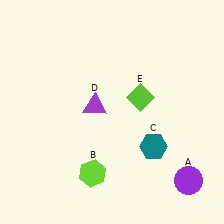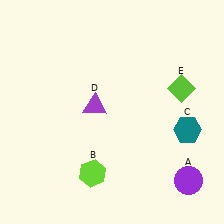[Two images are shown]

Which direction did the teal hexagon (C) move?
The teal hexagon (C) moved right.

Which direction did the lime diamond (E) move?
The lime diamond (E) moved right.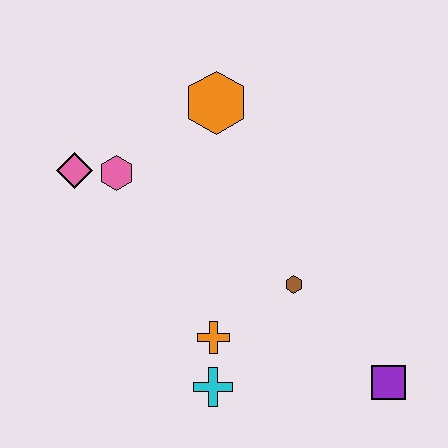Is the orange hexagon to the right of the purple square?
No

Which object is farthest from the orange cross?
The orange hexagon is farthest from the orange cross.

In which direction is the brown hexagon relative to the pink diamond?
The brown hexagon is to the right of the pink diamond.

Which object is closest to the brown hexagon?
The orange cross is closest to the brown hexagon.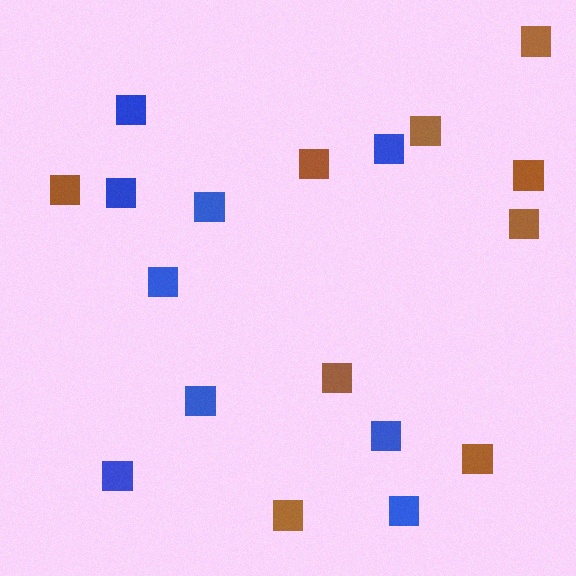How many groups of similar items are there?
There are 2 groups: one group of brown squares (9) and one group of blue squares (9).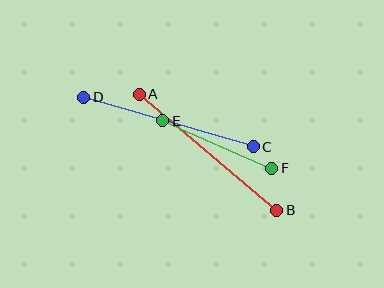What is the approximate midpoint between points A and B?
The midpoint is at approximately (208, 152) pixels.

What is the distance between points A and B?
The distance is approximately 180 pixels.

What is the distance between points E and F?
The distance is approximately 119 pixels.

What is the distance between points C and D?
The distance is approximately 177 pixels.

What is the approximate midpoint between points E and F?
The midpoint is at approximately (217, 144) pixels.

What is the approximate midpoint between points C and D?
The midpoint is at approximately (168, 122) pixels.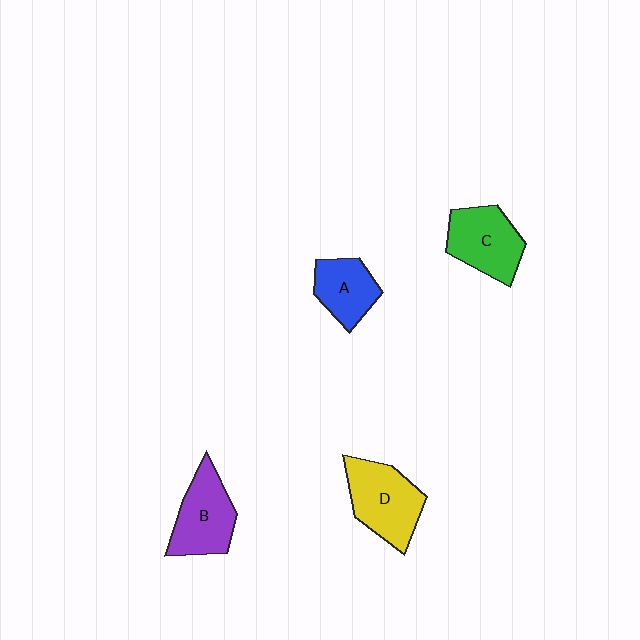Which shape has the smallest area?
Shape A (blue).